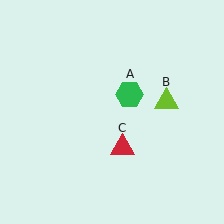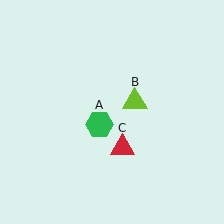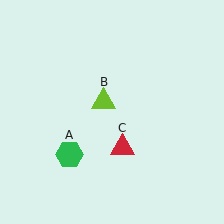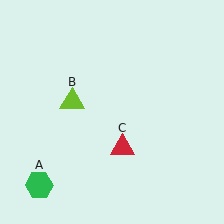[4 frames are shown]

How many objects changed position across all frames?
2 objects changed position: green hexagon (object A), lime triangle (object B).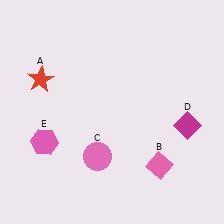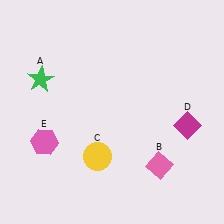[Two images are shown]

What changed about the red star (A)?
In Image 1, A is red. In Image 2, it changed to green.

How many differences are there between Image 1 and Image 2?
There are 2 differences between the two images.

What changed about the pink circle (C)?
In Image 1, C is pink. In Image 2, it changed to yellow.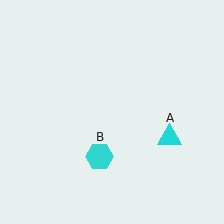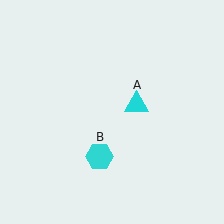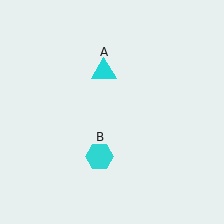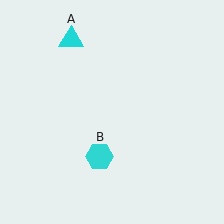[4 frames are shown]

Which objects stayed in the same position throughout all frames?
Cyan hexagon (object B) remained stationary.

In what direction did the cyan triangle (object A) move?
The cyan triangle (object A) moved up and to the left.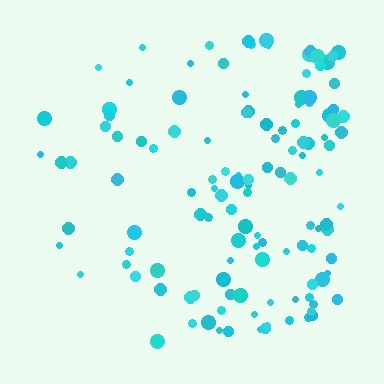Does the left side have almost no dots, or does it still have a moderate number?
Still a moderate number, just noticeably fewer than the right.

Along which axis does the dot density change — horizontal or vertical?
Horizontal.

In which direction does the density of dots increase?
From left to right, with the right side densest.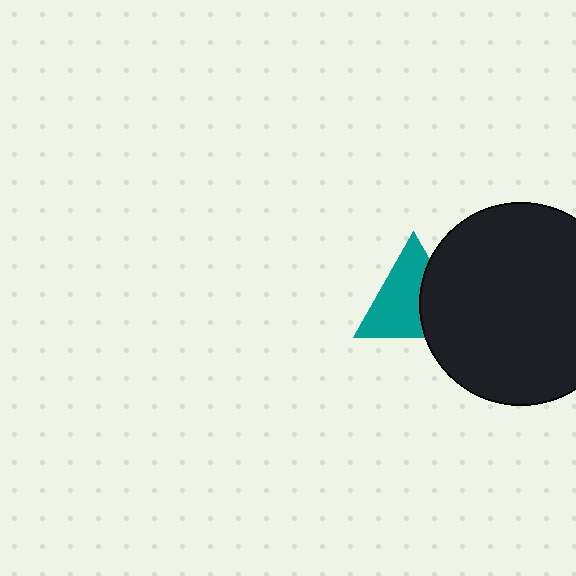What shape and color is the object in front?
The object in front is a black circle.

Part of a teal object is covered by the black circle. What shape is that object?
It is a triangle.